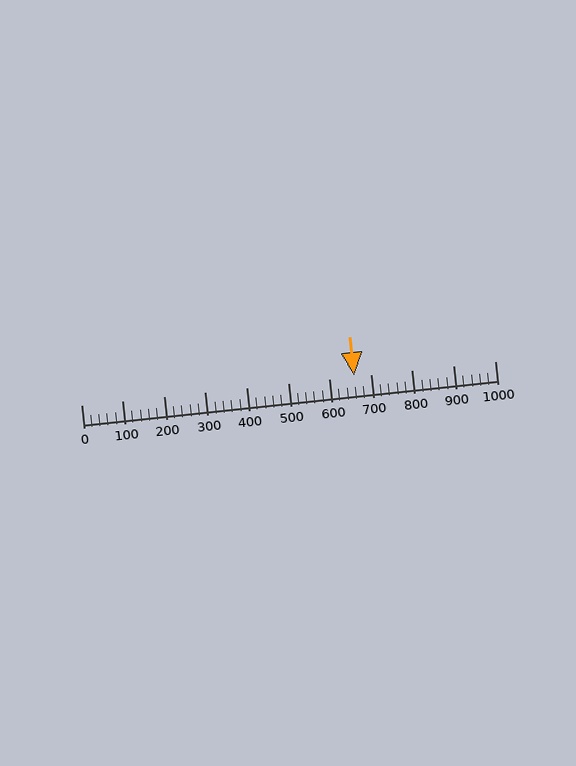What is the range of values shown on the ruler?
The ruler shows values from 0 to 1000.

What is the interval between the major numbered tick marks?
The major tick marks are spaced 100 units apart.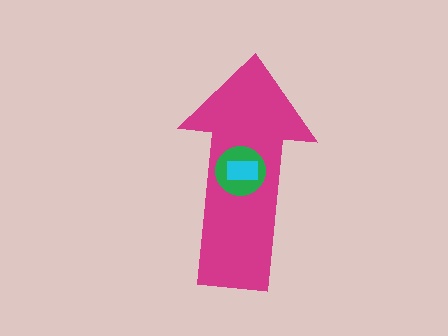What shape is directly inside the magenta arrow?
The green circle.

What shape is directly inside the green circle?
The cyan rectangle.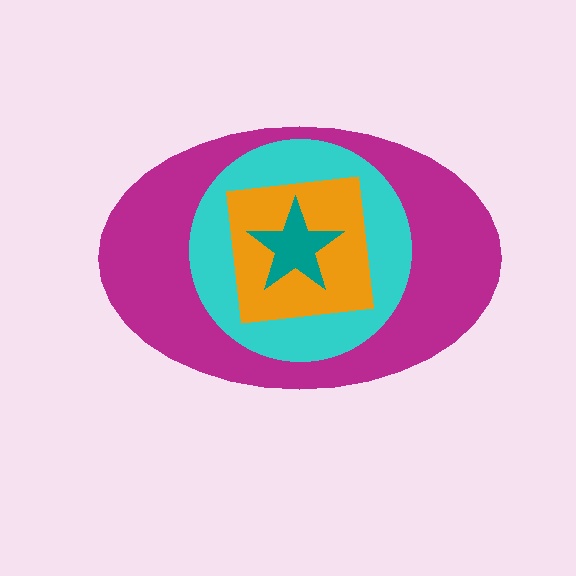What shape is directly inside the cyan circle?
The orange square.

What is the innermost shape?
The teal star.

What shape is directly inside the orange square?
The teal star.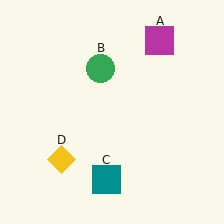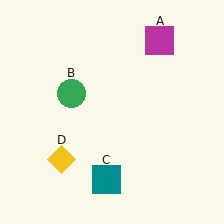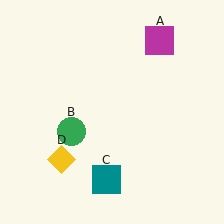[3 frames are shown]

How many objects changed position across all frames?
1 object changed position: green circle (object B).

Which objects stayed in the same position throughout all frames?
Magenta square (object A) and teal square (object C) and yellow diamond (object D) remained stationary.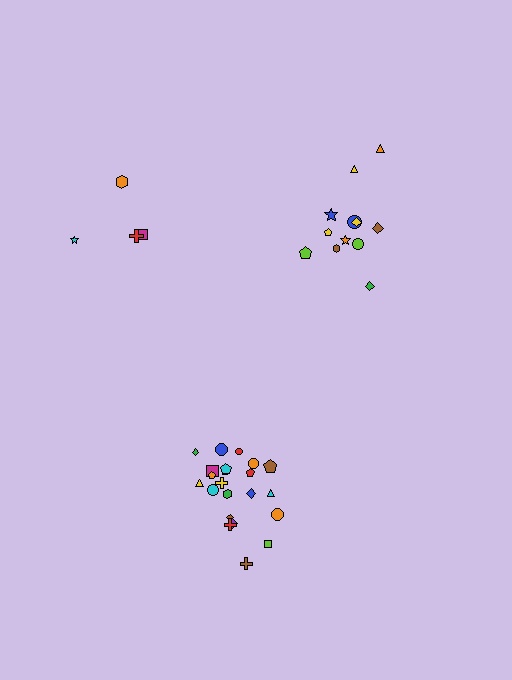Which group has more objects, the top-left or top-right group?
The top-right group.